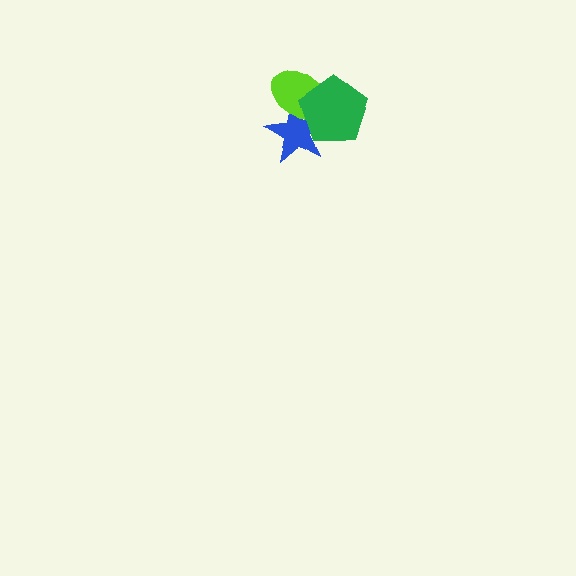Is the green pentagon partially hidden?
No, no other shape covers it.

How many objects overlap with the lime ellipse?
2 objects overlap with the lime ellipse.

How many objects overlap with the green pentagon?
2 objects overlap with the green pentagon.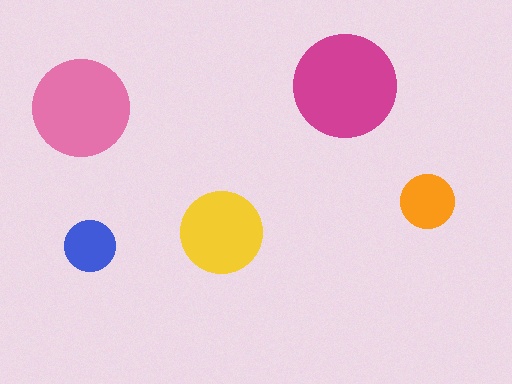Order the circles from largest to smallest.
the magenta one, the pink one, the yellow one, the orange one, the blue one.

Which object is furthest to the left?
The pink circle is leftmost.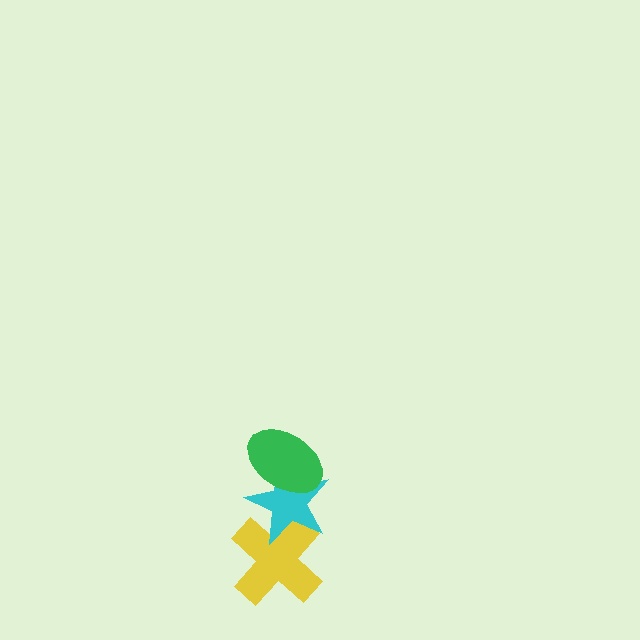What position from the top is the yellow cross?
The yellow cross is 3rd from the top.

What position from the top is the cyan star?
The cyan star is 2nd from the top.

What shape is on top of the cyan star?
The green ellipse is on top of the cyan star.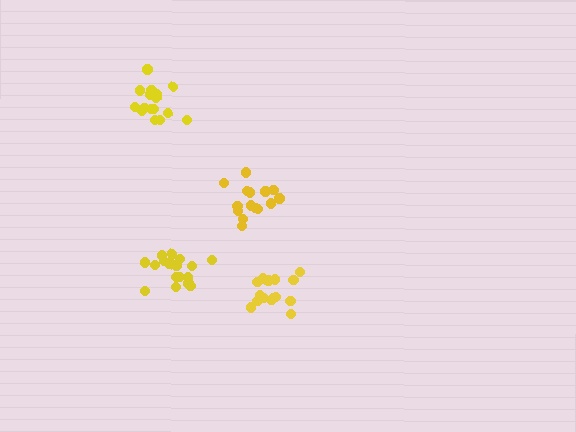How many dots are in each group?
Group 1: 18 dots, Group 2: 18 dots, Group 3: 16 dots, Group 4: 15 dots (67 total).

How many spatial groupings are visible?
There are 4 spatial groupings.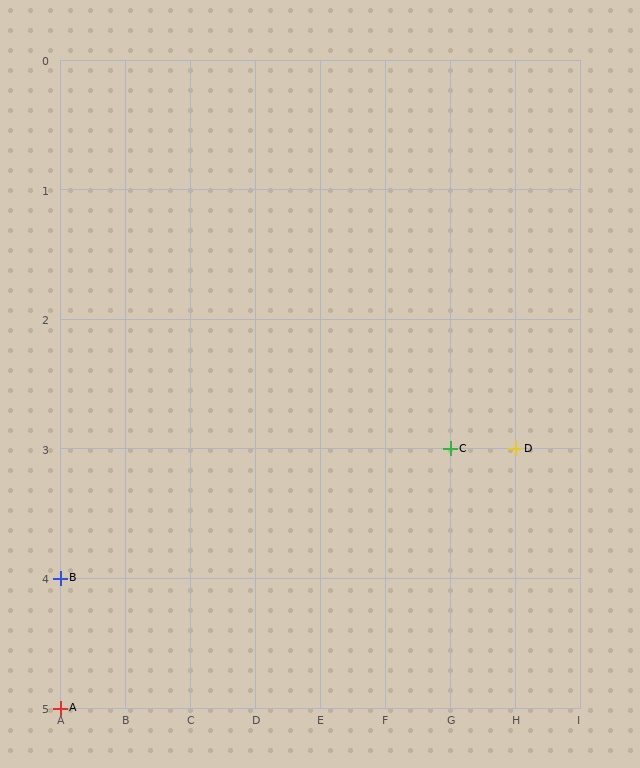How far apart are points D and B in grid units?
Points D and B are 7 columns and 1 row apart (about 7.1 grid units diagonally).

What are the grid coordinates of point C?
Point C is at grid coordinates (G, 3).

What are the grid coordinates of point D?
Point D is at grid coordinates (H, 3).